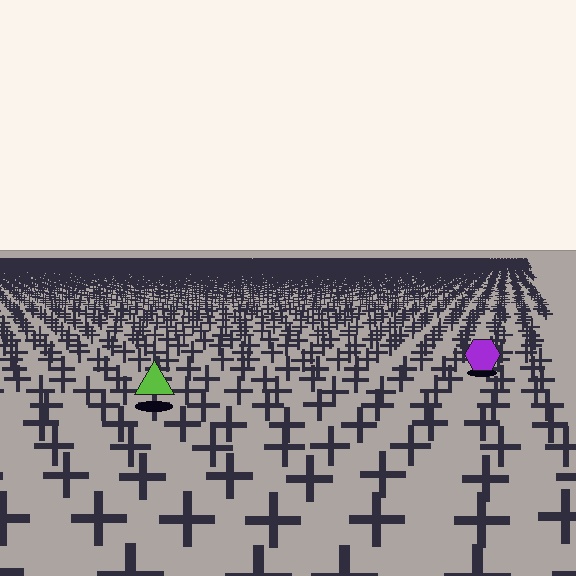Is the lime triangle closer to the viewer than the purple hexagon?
Yes. The lime triangle is closer — you can tell from the texture gradient: the ground texture is coarser near it.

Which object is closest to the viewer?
The lime triangle is closest. The texture marks near it are larger and more spread out.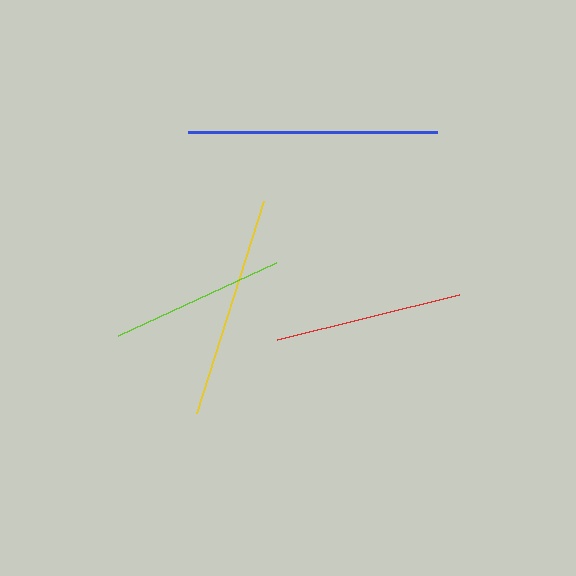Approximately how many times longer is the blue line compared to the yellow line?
The blue line is approximately 1.1 times the length of the yellow line.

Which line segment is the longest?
The blue line is the longest at approximately 249 pixels.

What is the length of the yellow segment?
The yellow segment is approximately 223 pixels long.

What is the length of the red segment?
The red segment is approximately 188 pixels long.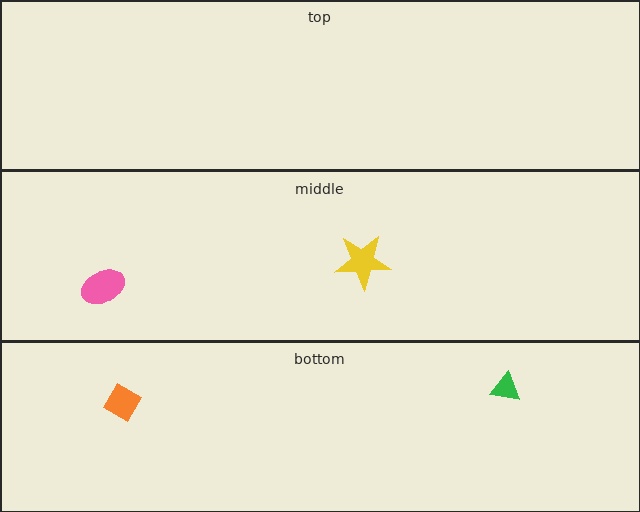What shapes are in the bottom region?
The orange diamond, the green triangle.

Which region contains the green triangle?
The bottom region.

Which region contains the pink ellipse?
The middle region.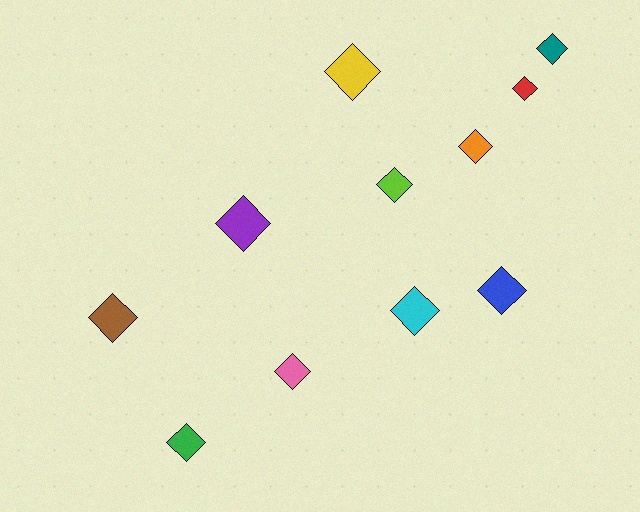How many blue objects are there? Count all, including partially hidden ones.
There is 1 blue object.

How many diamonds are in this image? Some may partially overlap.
There are 11 diamonds.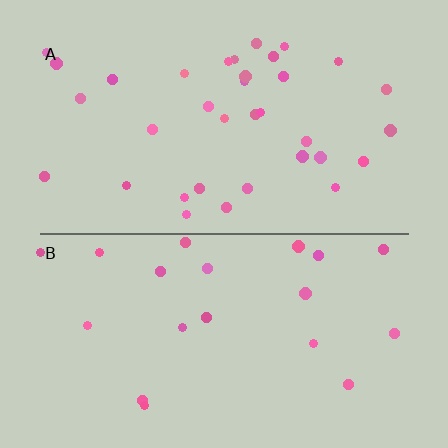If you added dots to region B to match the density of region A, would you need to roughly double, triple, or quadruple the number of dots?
Approximately double.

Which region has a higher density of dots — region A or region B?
A (the top).